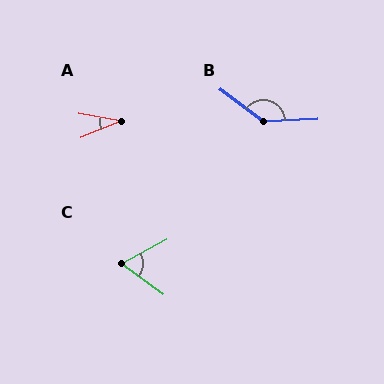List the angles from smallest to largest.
A (32°), C (64°), B (141°).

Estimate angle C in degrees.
Approximately 64 degrees.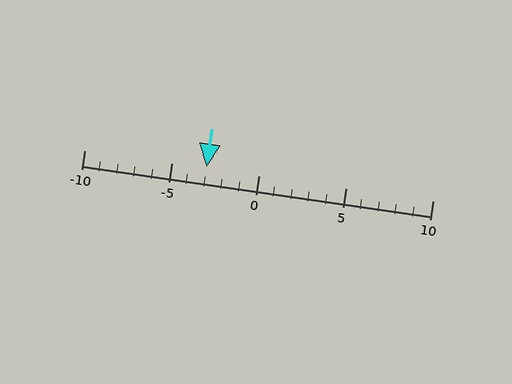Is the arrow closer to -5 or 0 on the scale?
The arrow is closer to -5.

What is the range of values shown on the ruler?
The ruler shows values from -10 to 10.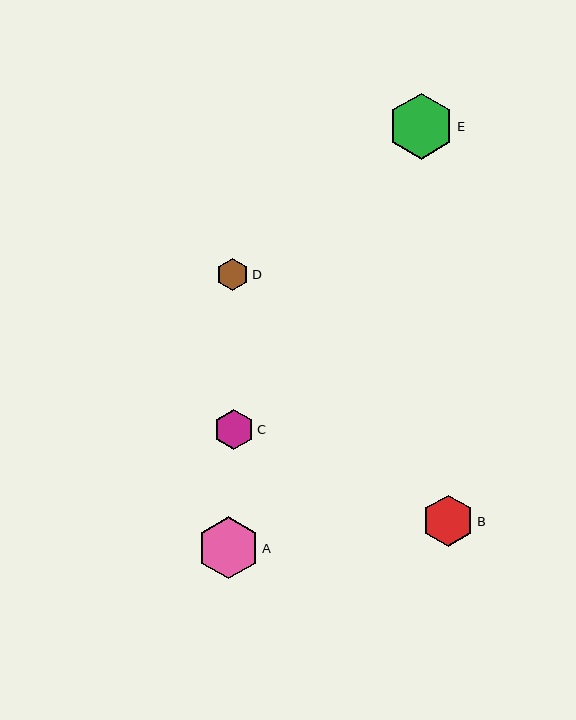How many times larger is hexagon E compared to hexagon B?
Hexagon E is approximately 1.3 times the size of hexagon B.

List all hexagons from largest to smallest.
From largest to smallest: E, A, B, C, D.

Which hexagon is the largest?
Hexagon E is the largest with a size of approximately 66 pixels.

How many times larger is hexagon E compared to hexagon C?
Hexagon E is approximately 1.6 times the size of hexagon C.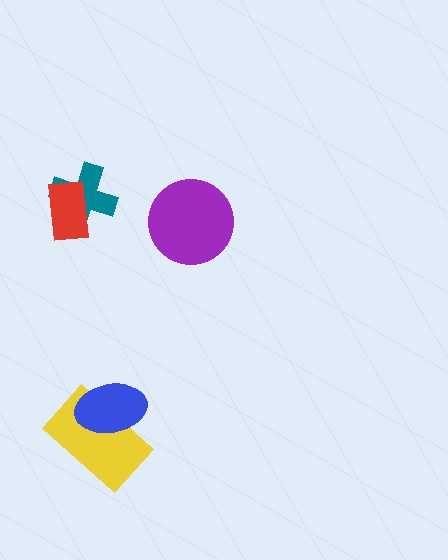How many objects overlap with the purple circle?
0 objects overlap with the purple circle.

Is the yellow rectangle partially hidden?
Yes, it is partially covered by another shape.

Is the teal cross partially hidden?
Yes, it is partially covered by another shape.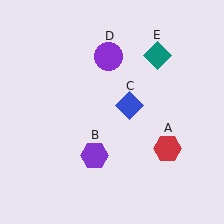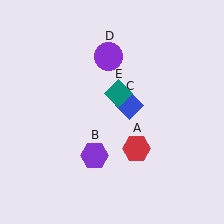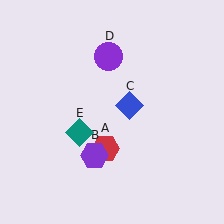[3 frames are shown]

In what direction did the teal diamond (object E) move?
The teal diamond (object E) moved down and to the left.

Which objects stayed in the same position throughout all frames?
Purple hexagon (object B) and blue diamond (object C) and purple circle (object D) remained stationary.